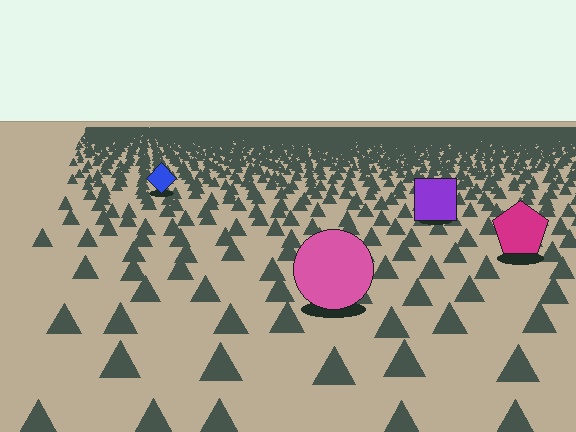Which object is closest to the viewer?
The pink circle is closest. The texture marks near it are larger and more spread out.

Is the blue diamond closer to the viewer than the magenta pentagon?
No. The magenta pentagon is closer — you can tell from the texture gradient: the ground texture is coarser near it.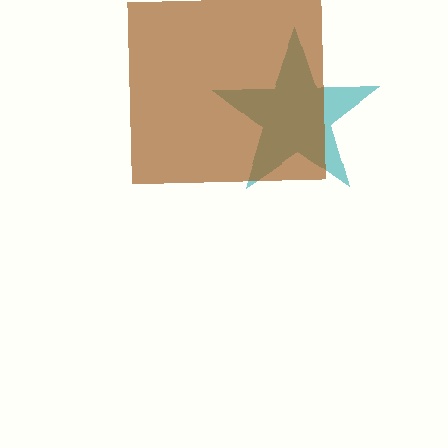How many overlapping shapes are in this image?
There are 2 overlapping shapes in the image.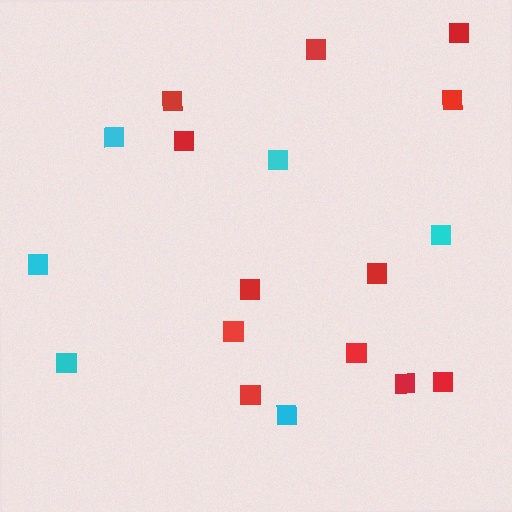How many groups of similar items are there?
There are 2 groups: one group of red squares (12) and one group of cyan squares (6).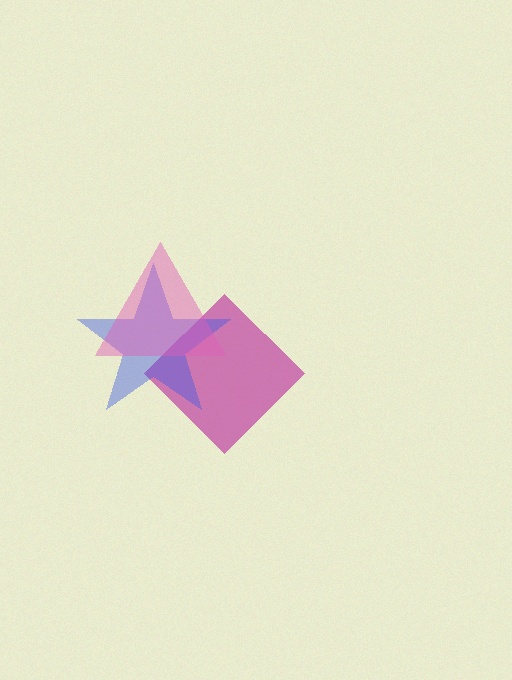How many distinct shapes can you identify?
There are 3 distinct shapes: a magenta diamond, a blue star, a pink triangle.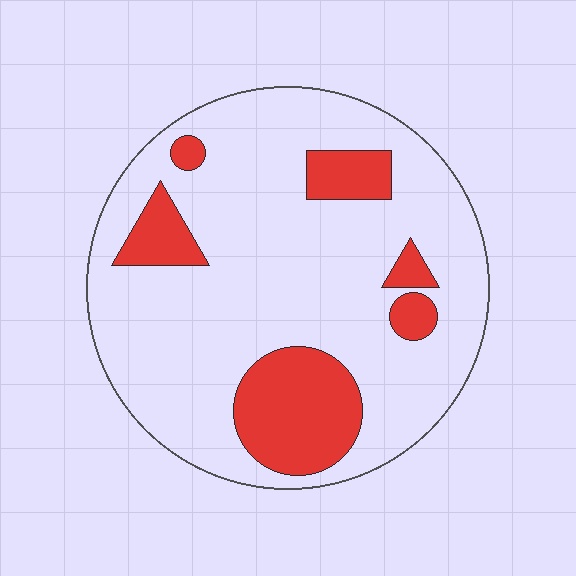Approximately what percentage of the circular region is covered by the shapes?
Approximately 20%.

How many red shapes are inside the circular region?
6.